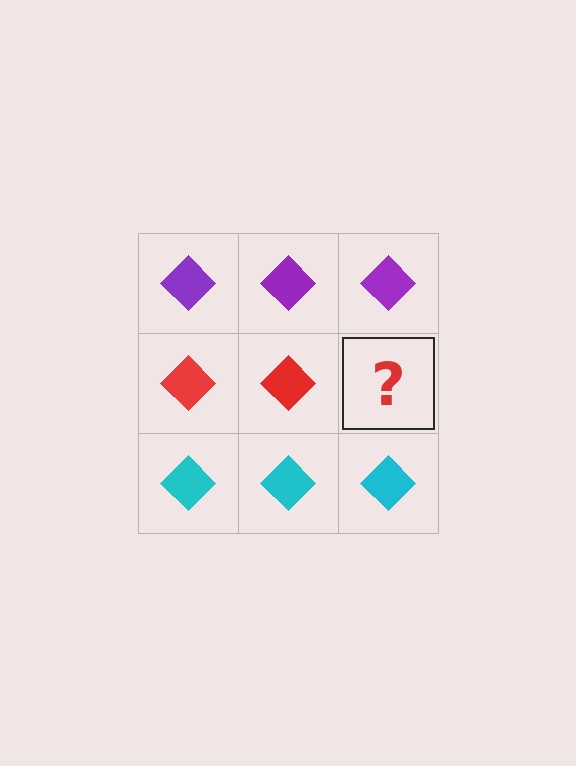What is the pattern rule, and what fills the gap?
The rule is that each row has a consistent color. The gap should be filled with a red diamond.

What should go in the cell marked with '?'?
The missing cell should contain a red diamond.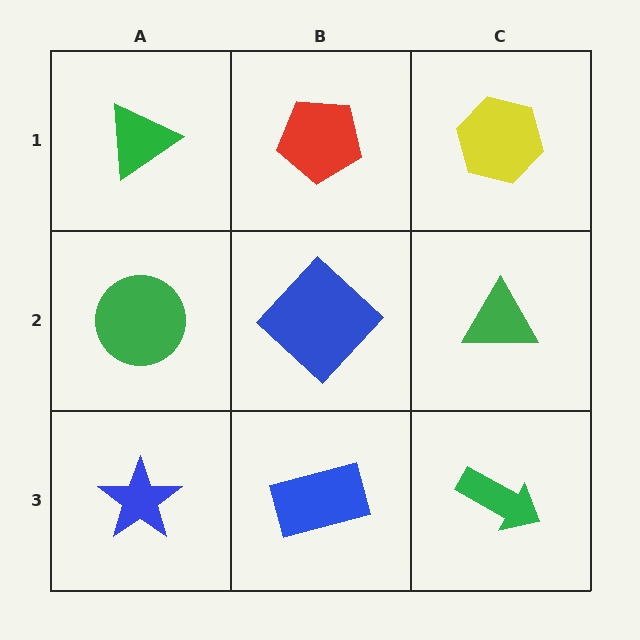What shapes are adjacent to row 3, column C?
A green triangle (row 2, column C), a blue rectangle (row 3, column B).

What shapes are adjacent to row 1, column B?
A blue diamond (row 2, column B), a green triangle (row 1, column A), a yellow hexagon (row 1, column C).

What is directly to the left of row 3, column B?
A blue star.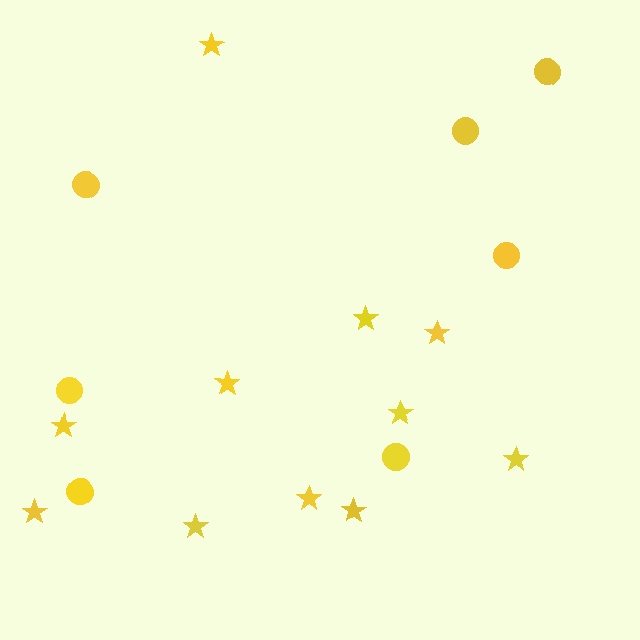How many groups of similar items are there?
There are 2 groups: one group of stars (11) and one group of circles (7).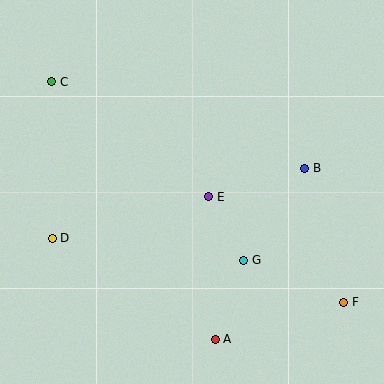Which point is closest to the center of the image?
Point E at (209, 197) is closest to the center.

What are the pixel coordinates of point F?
Point F is at (344, 302).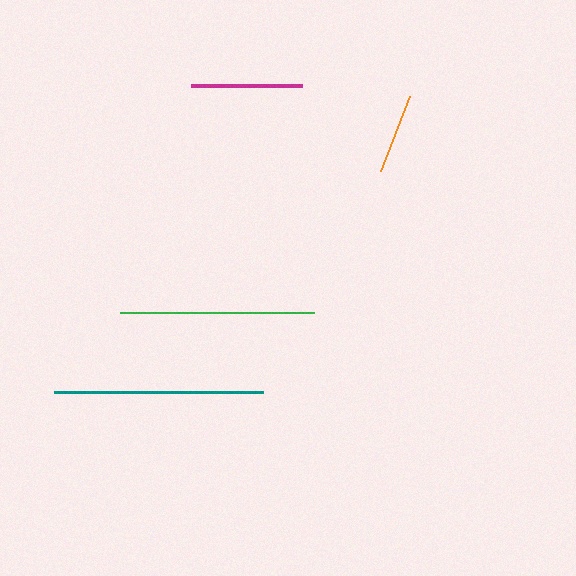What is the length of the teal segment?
The teal segment is approximately 209 pixels long.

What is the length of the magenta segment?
The magenta segment is approximately 111 pixels long.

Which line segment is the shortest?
The orange line is the shortest at approximately 81 pixels.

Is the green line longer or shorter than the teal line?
The teal line is longer than the green line.